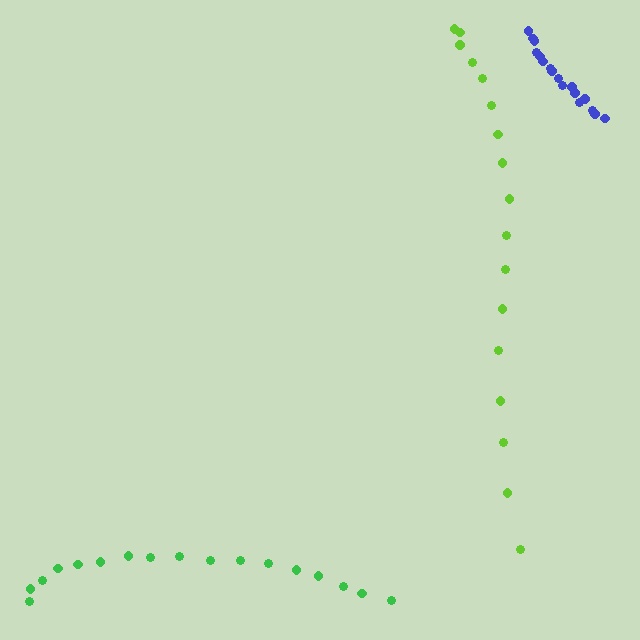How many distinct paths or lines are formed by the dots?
There are 3 distinct paths.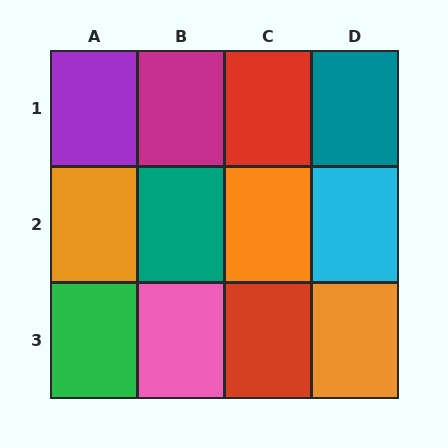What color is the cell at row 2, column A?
Orange.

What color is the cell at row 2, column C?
Orange.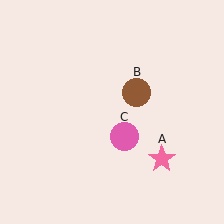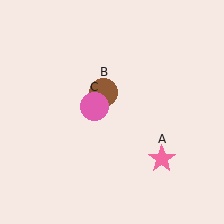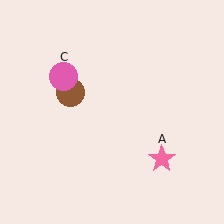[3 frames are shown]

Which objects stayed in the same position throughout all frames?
Pink star (object A) remained stationary.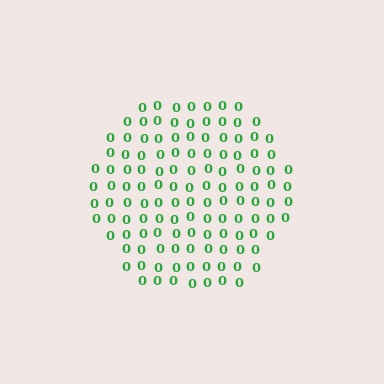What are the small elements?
The small elements are digit 0's.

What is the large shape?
The large shape is a hexagon.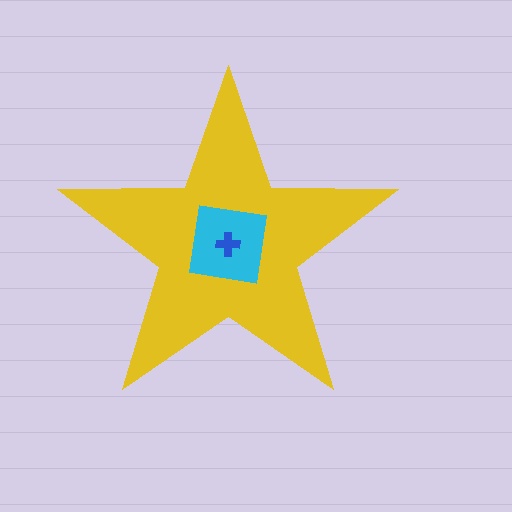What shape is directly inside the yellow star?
The cyan square.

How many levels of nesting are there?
3.